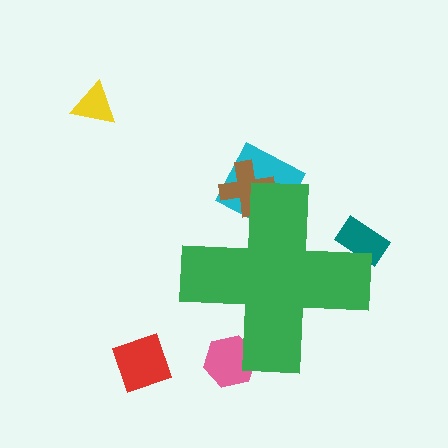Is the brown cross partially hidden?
Yes, the brown cross is partially hidden behind the green cross.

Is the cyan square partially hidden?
Yes, the cyan square is partially hidden behind the green cross.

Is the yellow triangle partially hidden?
No, the yellow triangle is fully visible.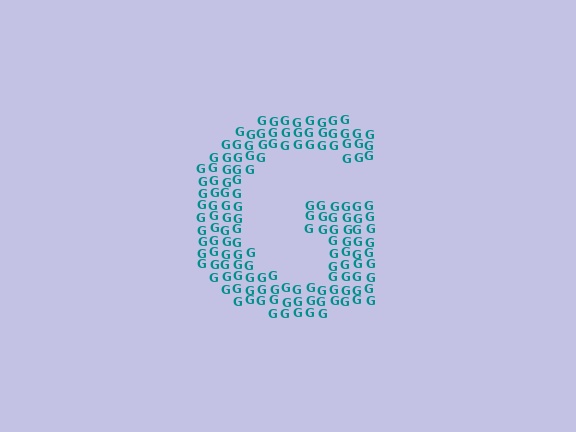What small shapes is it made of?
It is made of small letter G's.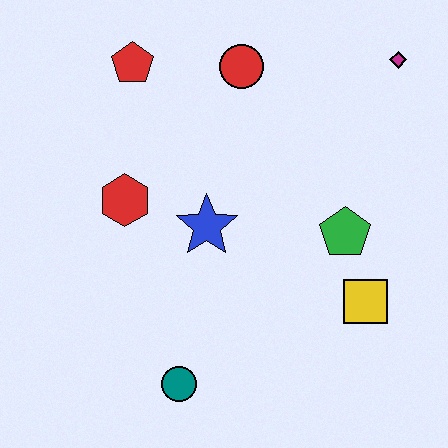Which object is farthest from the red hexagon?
The magenta diamond is farthest from the red hexagon.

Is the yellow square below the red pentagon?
Yes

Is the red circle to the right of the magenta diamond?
No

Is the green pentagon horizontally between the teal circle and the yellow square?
Yes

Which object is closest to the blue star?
The red hexagon is closest to the blue star.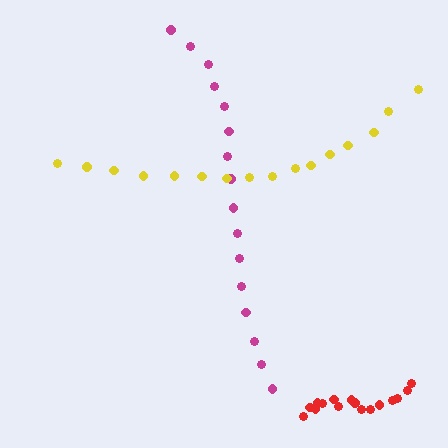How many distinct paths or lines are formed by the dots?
There are 3 distinct paths.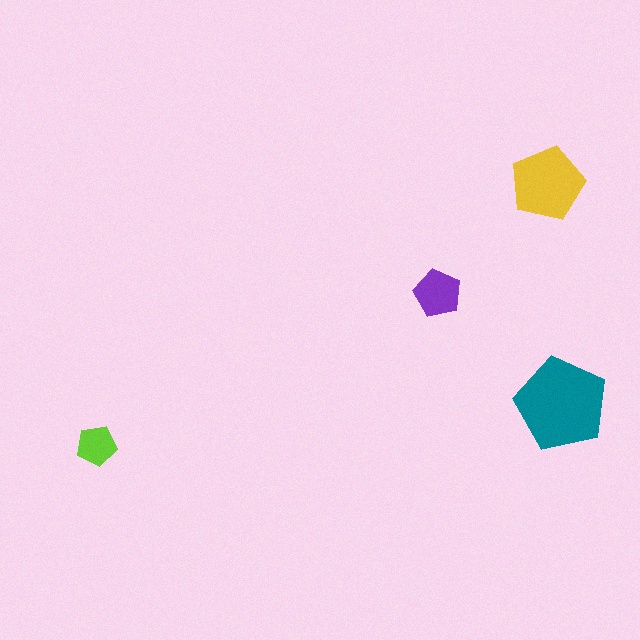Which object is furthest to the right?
The teal pentagon is rightmost.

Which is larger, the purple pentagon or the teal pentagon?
The teal one.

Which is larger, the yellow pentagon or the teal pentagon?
The teal one.